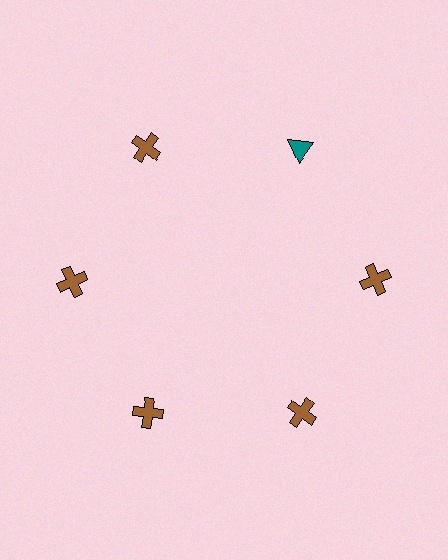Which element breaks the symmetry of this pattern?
The teal triangle at roughly the 1 o'clock position breaks the symmetry. All other shapes are brown crosses.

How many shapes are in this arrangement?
There are 6 shapes arranged in a ring pattern.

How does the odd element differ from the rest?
It differs in both color (teal instead of brown) and shape (triangle instead of cross).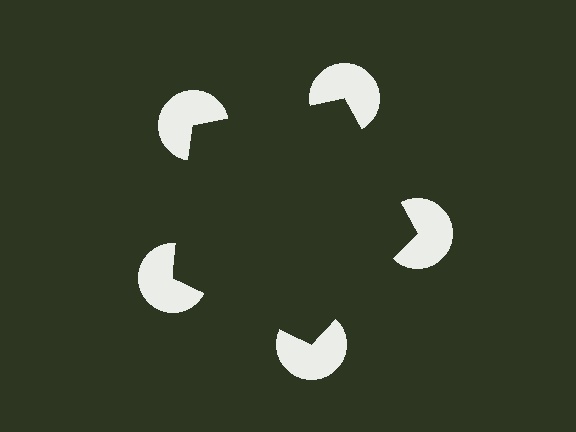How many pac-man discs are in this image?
There are 5 — one at each vertex of the illusory pentagon.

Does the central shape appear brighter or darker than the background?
It typically appears slightly darker than the background, even though no actual brightness change is drawn.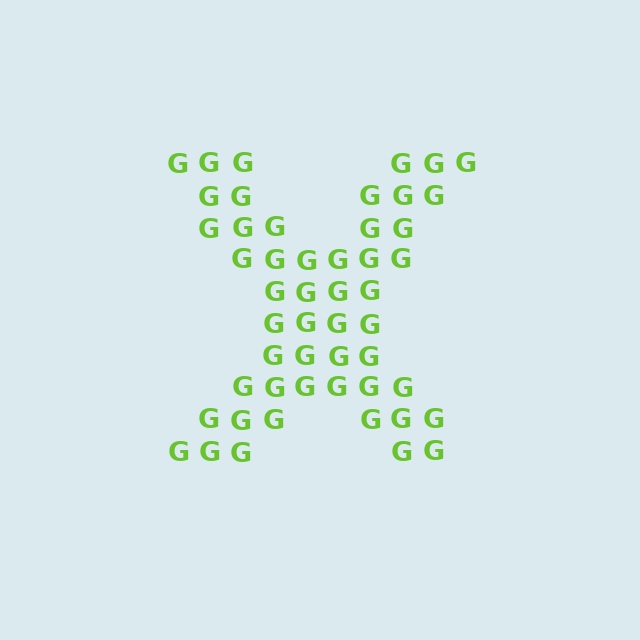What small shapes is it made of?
It is made of small letter G's.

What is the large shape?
The large shape is the letter X.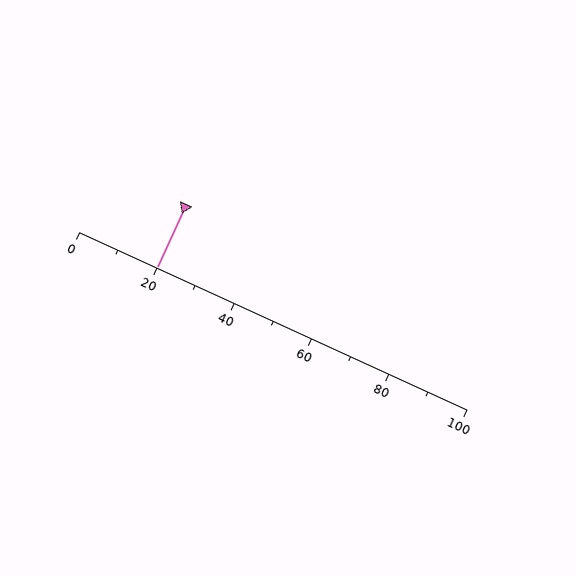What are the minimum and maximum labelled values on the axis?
The axis runs from 0 to 100.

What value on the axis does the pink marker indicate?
The marker indicates approximately 20.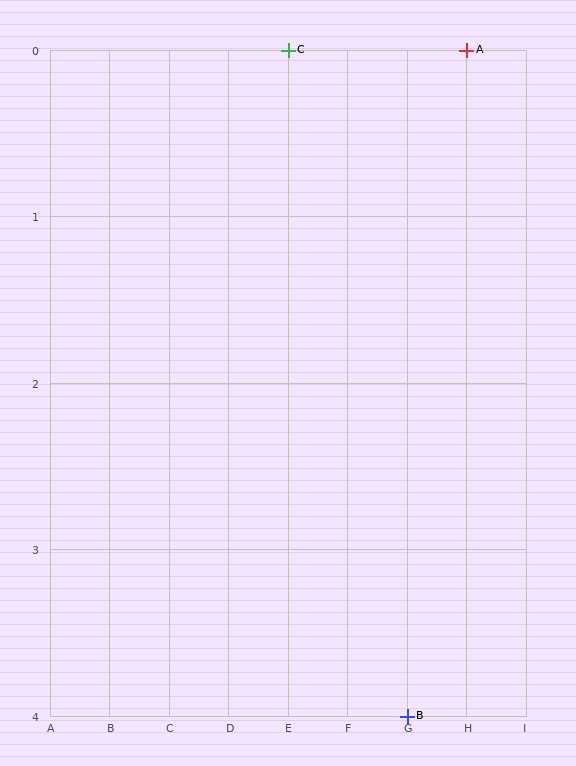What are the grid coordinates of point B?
Point B is at grid coordinates (G, 4).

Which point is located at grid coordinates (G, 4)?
Point B is at (G, 4).